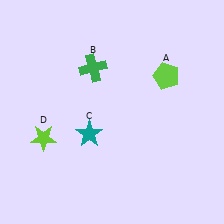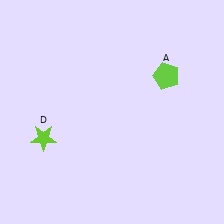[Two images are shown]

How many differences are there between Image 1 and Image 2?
There are 2 differences between the two images.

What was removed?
The teal star (C), the green cross (B) were removed in Image 2.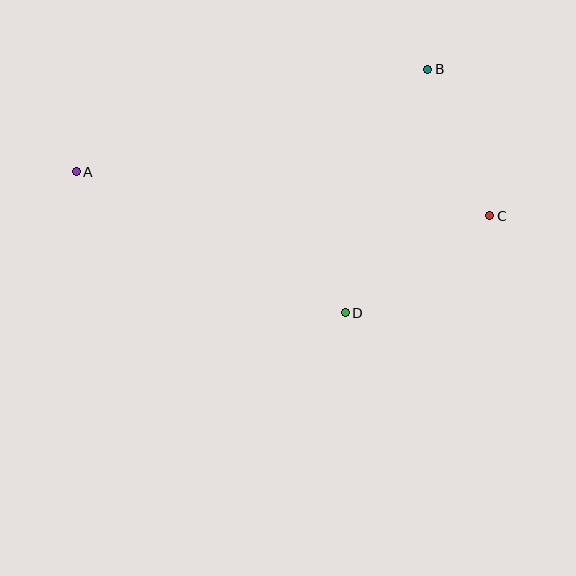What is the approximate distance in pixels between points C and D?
The distance between C and D is approximately 174 pixels.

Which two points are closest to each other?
Points B and C are closest to each other.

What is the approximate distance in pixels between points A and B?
The distance between A and B is approximately 366 pixels.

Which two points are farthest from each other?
Points A and C are farthest from each other.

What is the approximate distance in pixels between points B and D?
The distance between B and D is approximately 257 pixels.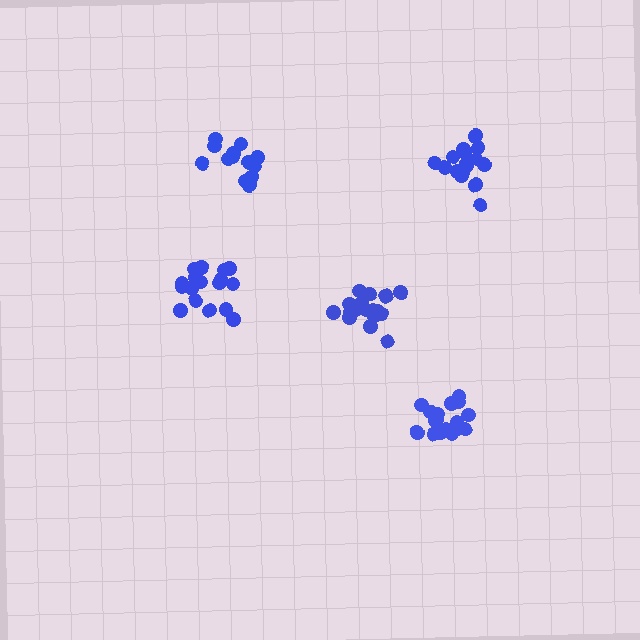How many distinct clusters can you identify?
There are 5 distinct clusters.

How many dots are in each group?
Group 1: 17 dots, Group 2: 15 dots, Group 3: 17 dots, Group 4: 15 dots, Group 5: 18 dots (82 total).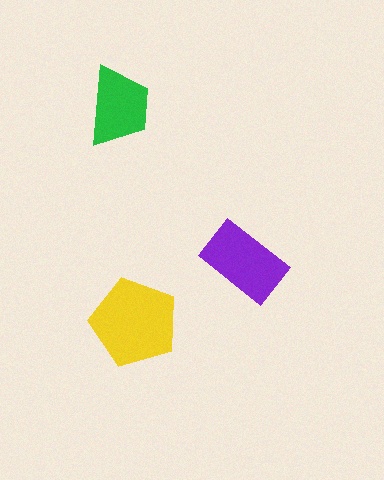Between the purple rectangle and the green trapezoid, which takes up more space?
The purple rectangle.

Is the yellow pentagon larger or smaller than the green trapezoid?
Larger.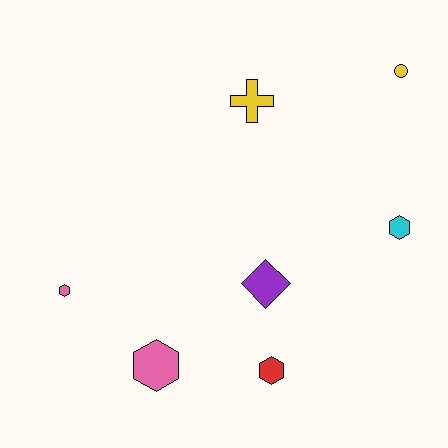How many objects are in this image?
There are 7 objects.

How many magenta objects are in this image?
There are no magenta objects.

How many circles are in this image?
There is 1 circle.